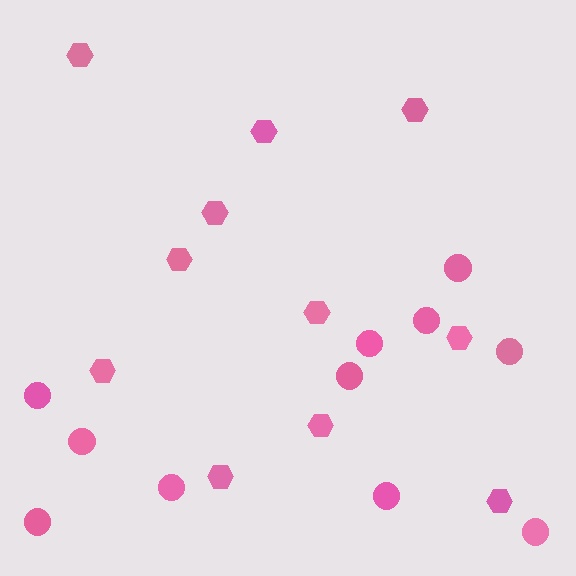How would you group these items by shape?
There are 2 groups: one group of hexagons (11) and one group of circles (11).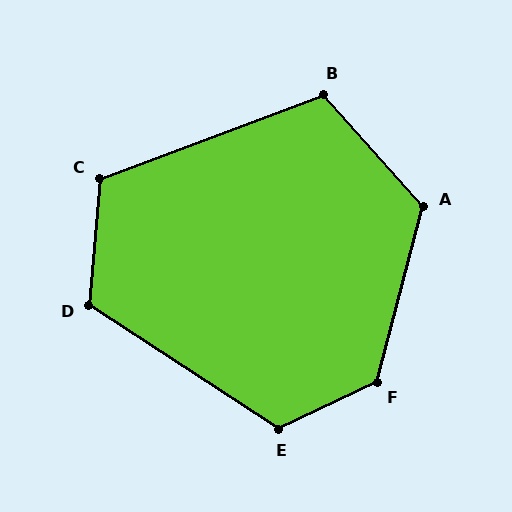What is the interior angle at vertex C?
Approximately 115 degrees (obtuse).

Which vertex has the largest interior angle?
F, at approximately 131 degrees.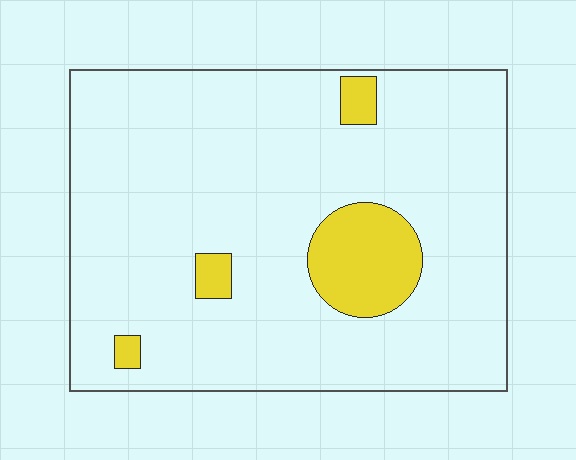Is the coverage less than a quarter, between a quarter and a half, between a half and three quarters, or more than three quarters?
Less than a quarter.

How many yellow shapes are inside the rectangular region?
4.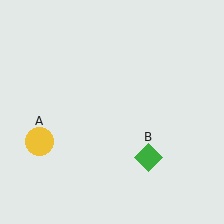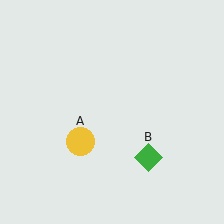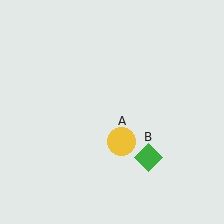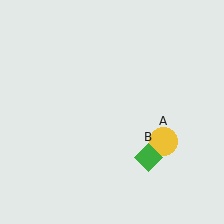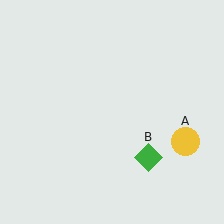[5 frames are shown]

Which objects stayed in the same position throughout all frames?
Green diamond (object B) remained stationary.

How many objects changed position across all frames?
1 object changed position: yellow circle (object A).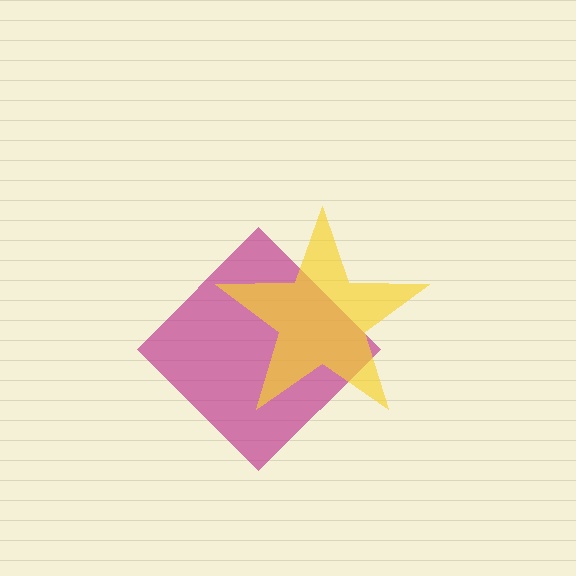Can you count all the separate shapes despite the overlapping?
Yes, there are 2 separate shapes.